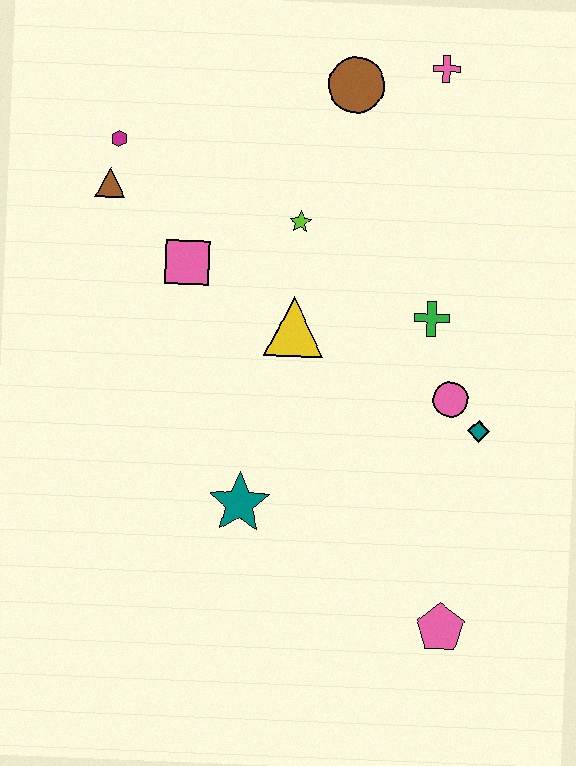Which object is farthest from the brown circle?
The pink pentagon is farthest from the brown circle.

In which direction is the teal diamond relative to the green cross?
The teal diamond is below the green cross.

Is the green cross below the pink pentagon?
No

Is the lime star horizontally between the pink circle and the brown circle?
No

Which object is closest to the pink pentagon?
The teal diamond is closest to the pink pentagon.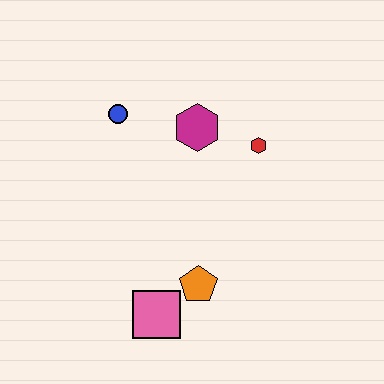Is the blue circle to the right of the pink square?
No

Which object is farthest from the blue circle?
The pink square is farthest from the blue circle.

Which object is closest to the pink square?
The orange pentagon is closest to the pink square.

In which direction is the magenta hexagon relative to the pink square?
The magenta hexagon is above the pink square.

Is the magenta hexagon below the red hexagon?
No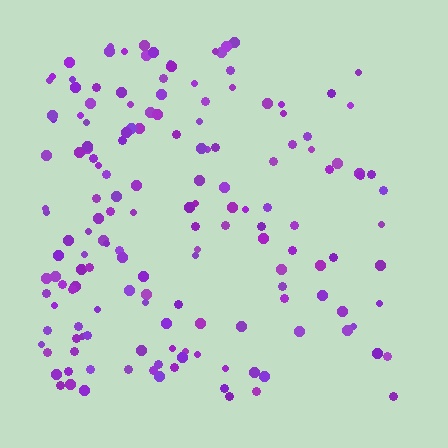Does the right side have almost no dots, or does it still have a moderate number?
Still a moderate number, just noticeably fewer than the left.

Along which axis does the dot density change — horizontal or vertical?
Horizontal.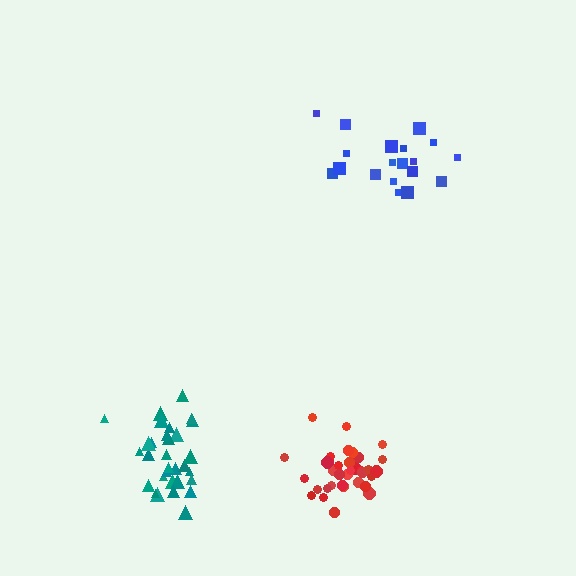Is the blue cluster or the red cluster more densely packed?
Red.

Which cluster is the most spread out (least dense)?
Blue.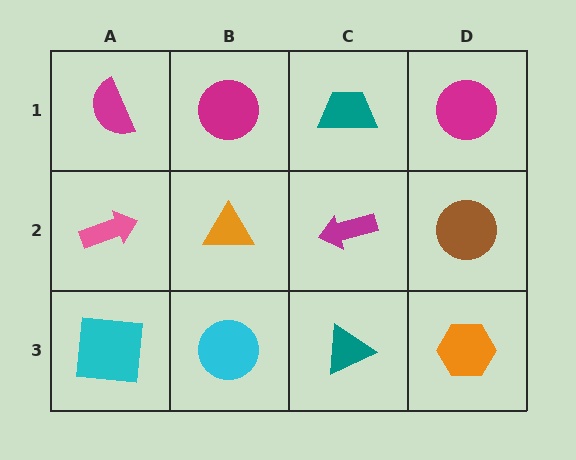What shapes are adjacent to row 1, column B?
An orange triangle (row 2, column B), a magenta semicircle (row 1, column A), a teal trapezoid (row 1, column C).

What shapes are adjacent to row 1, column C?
A magenta arrow (row 2, column C), a magenta circle (row 1, column B), a magenta circle (row 1, column D).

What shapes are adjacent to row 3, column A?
A pink arrow (row 2, column A), a cyan circle (row 3, column B).